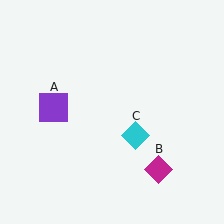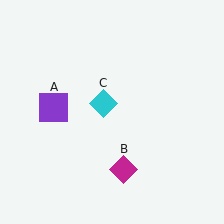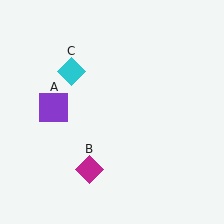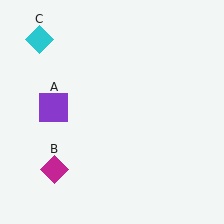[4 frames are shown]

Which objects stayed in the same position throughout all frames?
Purple square (object A) remained stationary.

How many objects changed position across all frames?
2 objects changed position: magenta diamond (object B), cyan diamond (object C).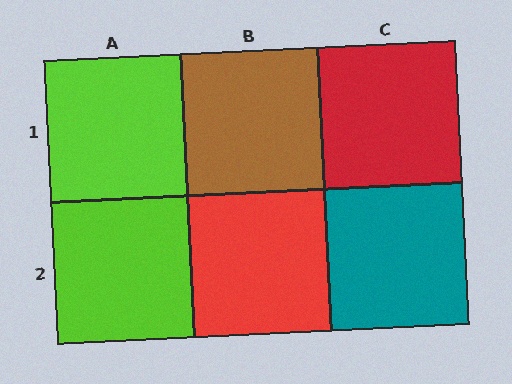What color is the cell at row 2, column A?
Lime.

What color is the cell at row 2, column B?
Red.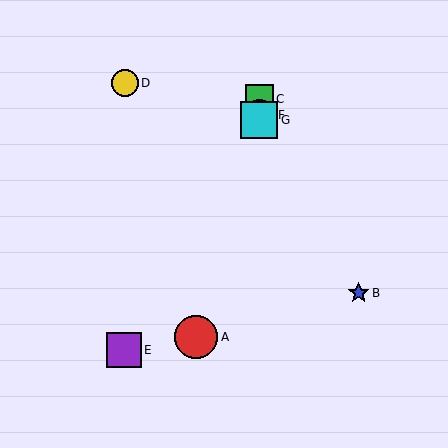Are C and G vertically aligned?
Yes, both are at x≈259.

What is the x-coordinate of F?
Object F is at x≈259.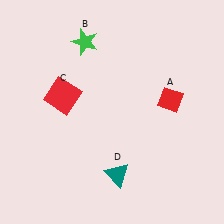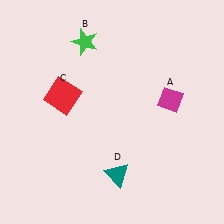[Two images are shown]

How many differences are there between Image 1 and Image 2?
There is 1 difference between the two images.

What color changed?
The diamond (A) changed from red in Image 1 to magenta in Image 2.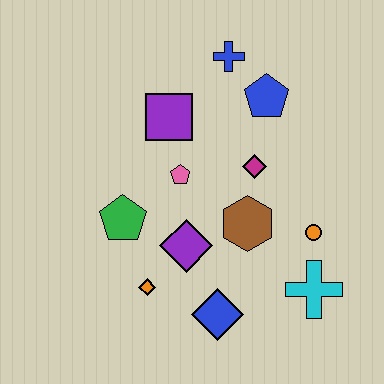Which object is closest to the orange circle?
The cyan cross is closest to the orange circle.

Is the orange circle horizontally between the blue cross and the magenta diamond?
No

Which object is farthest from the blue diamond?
The blue cross is farthest from the blue diamond.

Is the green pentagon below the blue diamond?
No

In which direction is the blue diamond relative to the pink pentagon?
The blue diamond is below the pink pentagon.